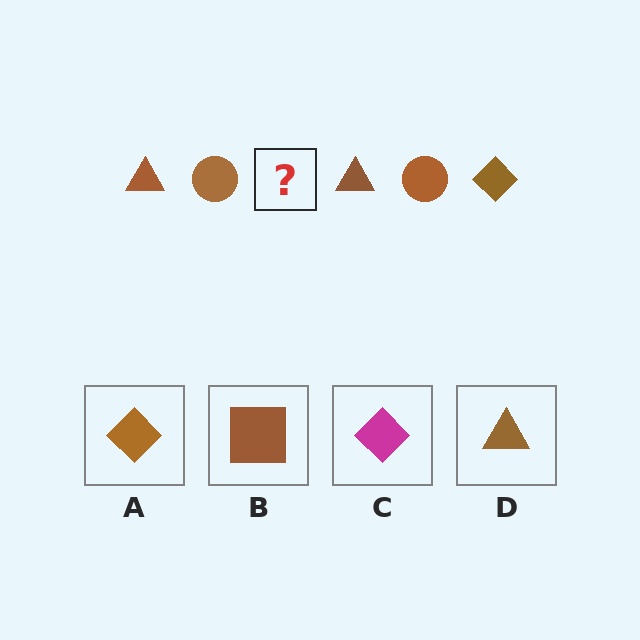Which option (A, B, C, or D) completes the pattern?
A.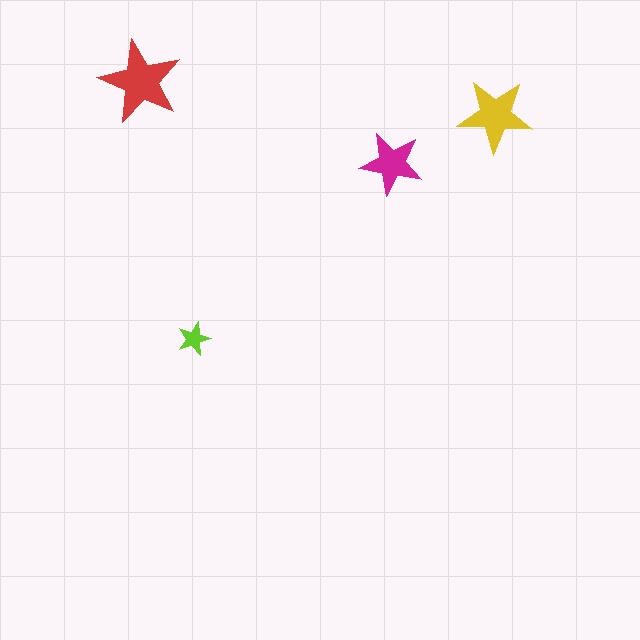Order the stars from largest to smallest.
the red one, the yellow one, the magenta one, the lime one.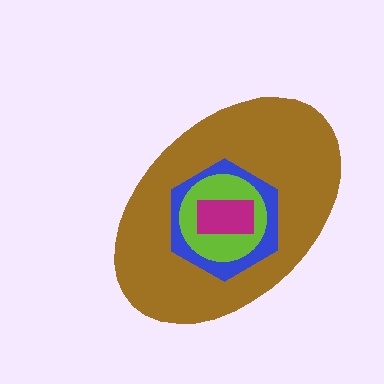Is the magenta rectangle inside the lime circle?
Yes.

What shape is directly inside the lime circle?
The magenta rectangle.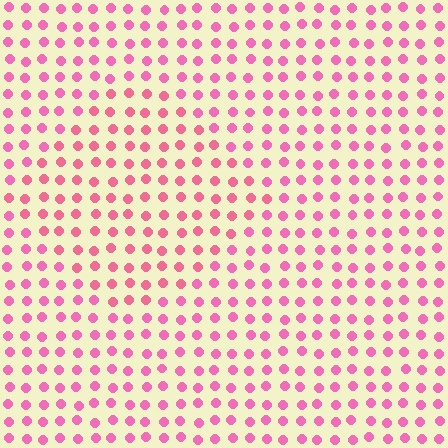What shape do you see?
I see a diamond.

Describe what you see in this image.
The image is filled with small pink elements in a uniform arrangement. A diamond-shaped region is visible where the elements are tinted to a slightly different hue, forming a subtle color boundary.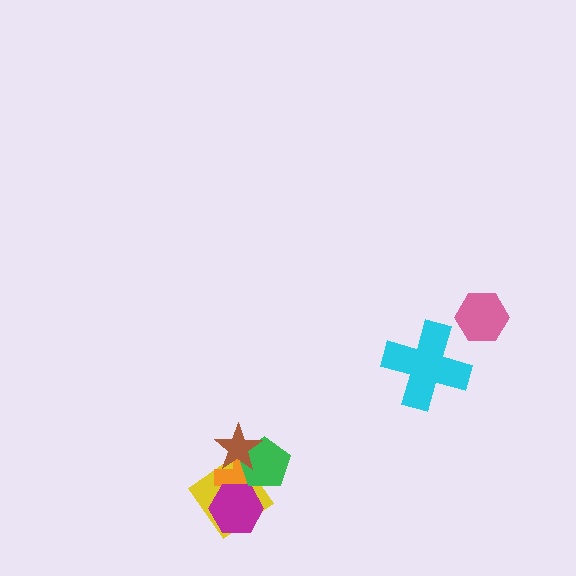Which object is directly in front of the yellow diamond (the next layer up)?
The orange cross is directly in front of the yellow diamond.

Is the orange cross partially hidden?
Yes, it is partially covered by another shape.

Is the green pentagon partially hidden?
Yes, it is partially covered by another shape.